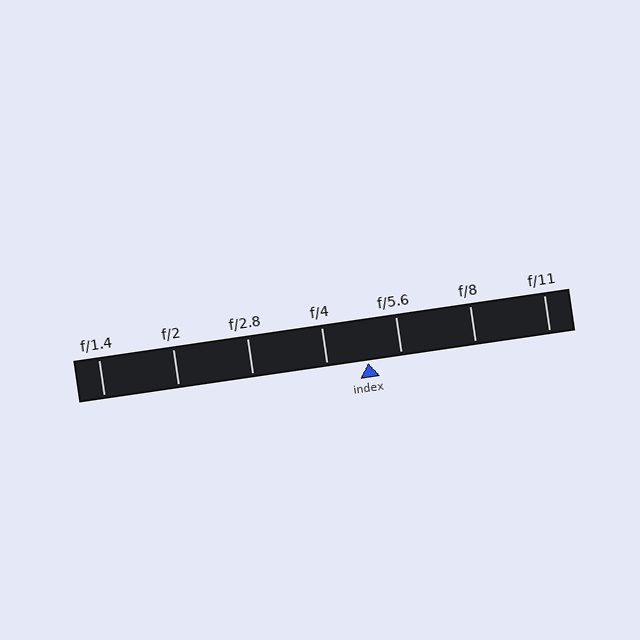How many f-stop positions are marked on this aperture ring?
There are 7 f-stop positions marked.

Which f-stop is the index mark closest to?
The index mark is closest to f/5.6.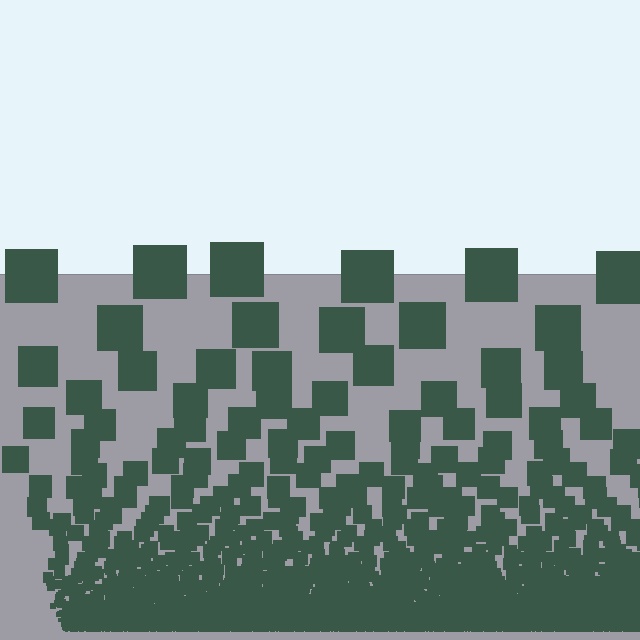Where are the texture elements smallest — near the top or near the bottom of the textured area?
Near the bottom.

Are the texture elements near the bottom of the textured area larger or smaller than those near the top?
Smaller. The gradient is inverted — elements near the bottom are smaller and denser.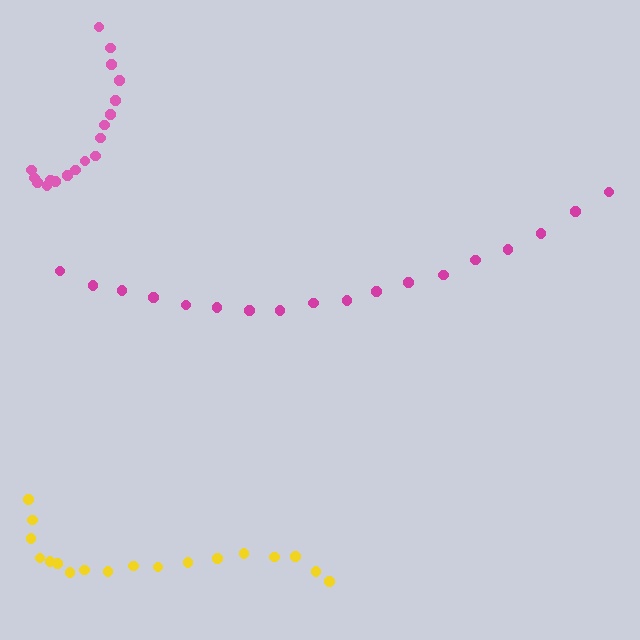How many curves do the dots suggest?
There are 3 distinct paths.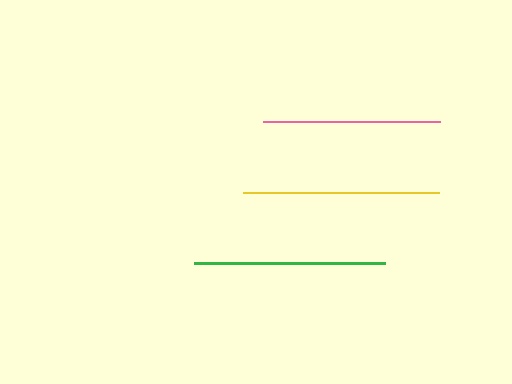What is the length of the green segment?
The green segment is approximately 191 pixels long.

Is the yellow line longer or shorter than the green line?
The yellow line is longer than the green line.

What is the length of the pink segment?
The pink segment is approximately 177 pixels long.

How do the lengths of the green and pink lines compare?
The green and pink lines are approximately the same length.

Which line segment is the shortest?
The pink line is the shortest at approximately 177 pixels.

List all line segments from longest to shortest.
From longest to shortest: yellow, green, pink.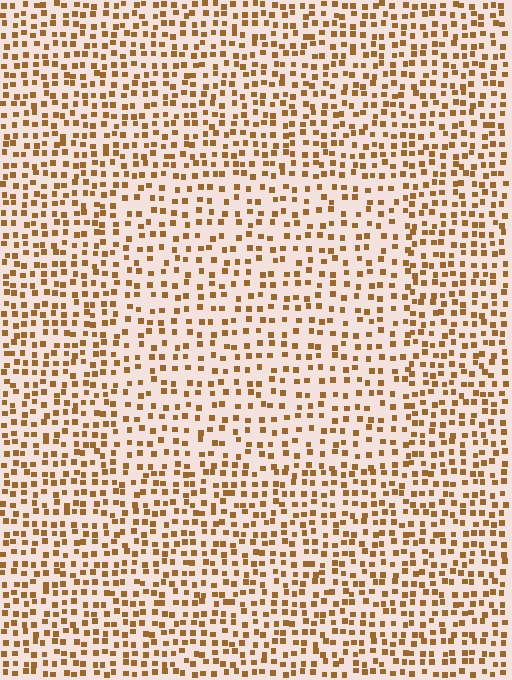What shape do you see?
I see a rectangle.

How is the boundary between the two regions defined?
The boundary is defined by a change in element density (approximately 1.5x ratio). All elements are the same color, size, and shape.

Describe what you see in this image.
The image contains small brown elements arranged at two different densities. A rectangle-shaped region is visible where the elements are less densely packed than the surrounding area.